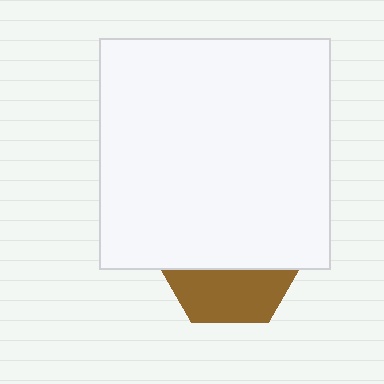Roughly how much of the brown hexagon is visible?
A small part of it is visible (roughly 38%).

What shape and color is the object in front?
The object in front is a white square.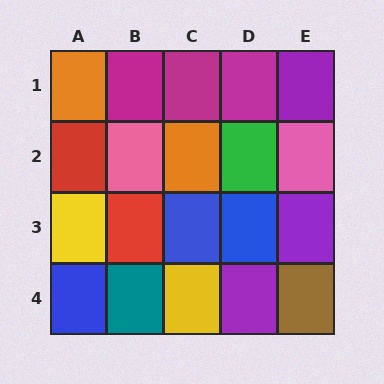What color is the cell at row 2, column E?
Pink.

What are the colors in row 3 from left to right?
Yellow, red, blue, blue, purple.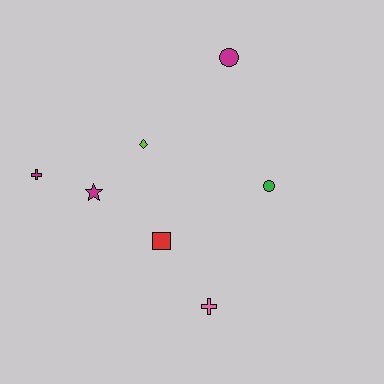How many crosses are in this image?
There are 2 crosses.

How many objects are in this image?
There are 7 objects.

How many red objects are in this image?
There is 1 red object.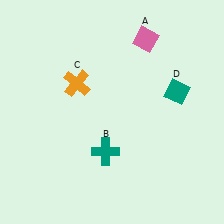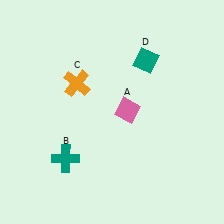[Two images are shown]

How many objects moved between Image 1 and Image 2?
3 objects moved between the two images.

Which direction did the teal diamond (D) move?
The teal diamond (D) moved left.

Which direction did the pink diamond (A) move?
The pink diamond (A) moved down.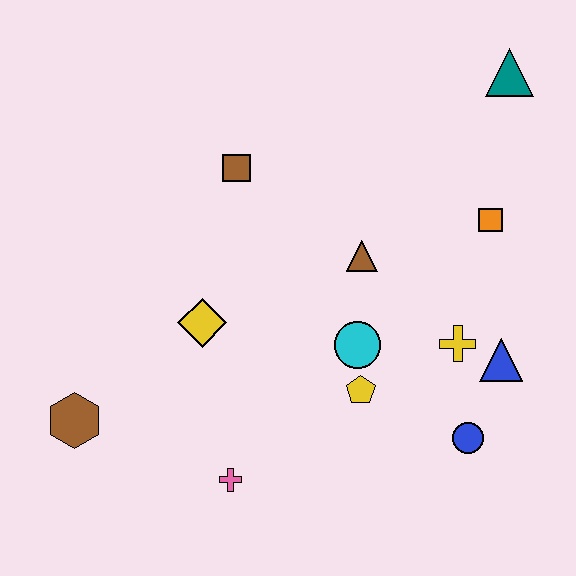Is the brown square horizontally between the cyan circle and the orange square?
No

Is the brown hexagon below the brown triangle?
Yes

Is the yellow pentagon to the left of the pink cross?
No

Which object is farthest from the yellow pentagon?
The teal triangle is farthest from the yellow pentagon.